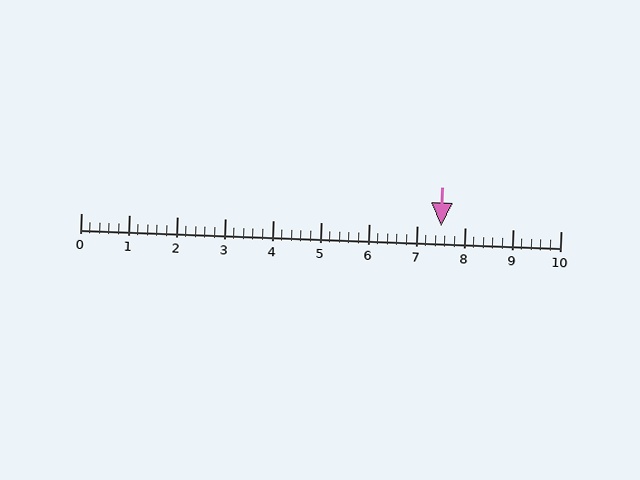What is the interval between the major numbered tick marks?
The major tick marks are spaced 1 units apart.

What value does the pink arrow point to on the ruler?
The pink arrow points to approximately 7.5.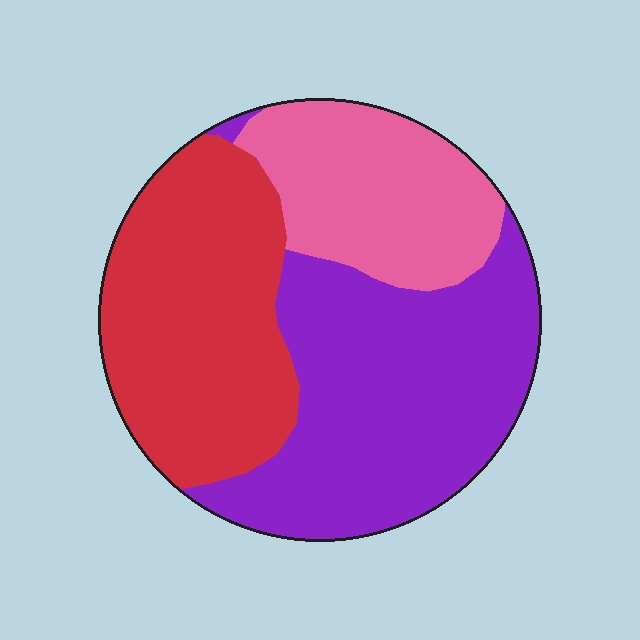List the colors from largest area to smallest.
From largest to smallest: purple, red, pink.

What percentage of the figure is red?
Red covers 35% of the figure.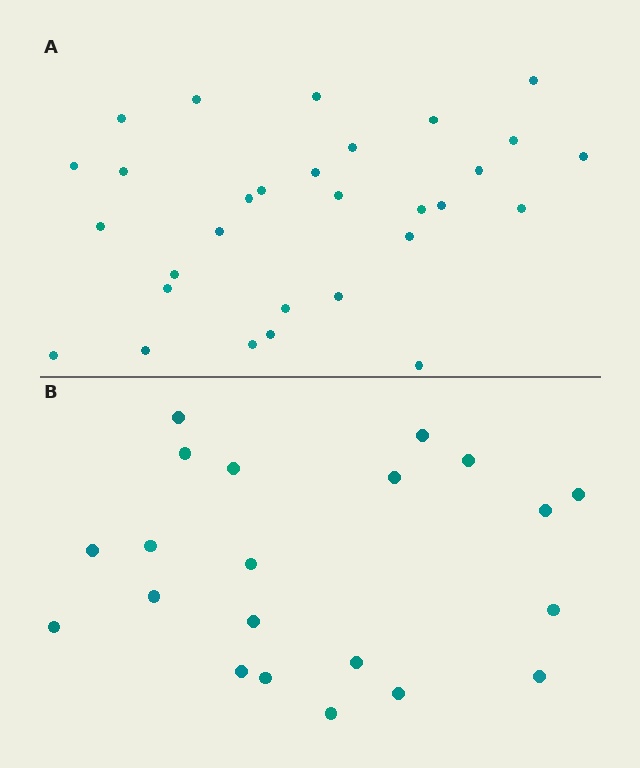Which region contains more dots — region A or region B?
Region A (the top region) has more dots.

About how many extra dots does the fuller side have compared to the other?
Region A has roughly 8 or so more dots than region B.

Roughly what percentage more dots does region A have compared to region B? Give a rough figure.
About 45% more.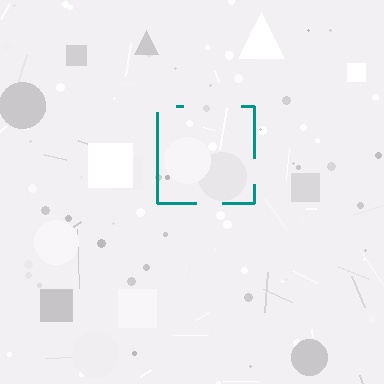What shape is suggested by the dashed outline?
The dashed outline suggests a square.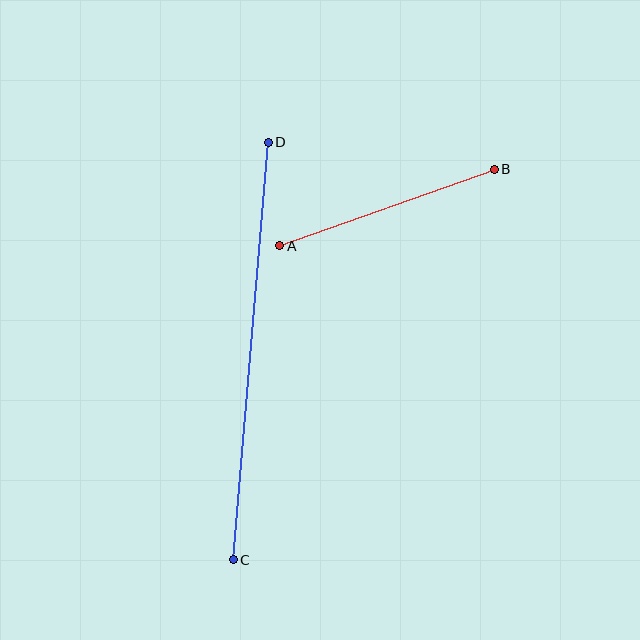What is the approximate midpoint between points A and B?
The midpoint is at approximately (387, 207) pixels.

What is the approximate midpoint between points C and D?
The midpoint is at approximately (251, 351) pixels.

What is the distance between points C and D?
The distance is approximately 419 pixels.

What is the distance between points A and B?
The distance is approximately 228 pixels.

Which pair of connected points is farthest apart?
Points C and D are farthest apart.